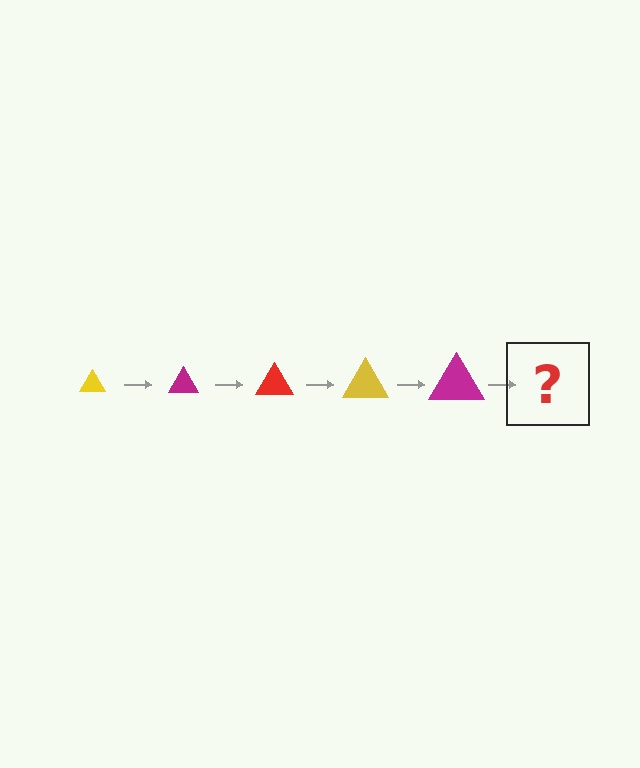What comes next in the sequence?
The next element should be a red triangle, larger than the previous one.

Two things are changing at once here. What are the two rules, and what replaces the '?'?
The two rules are that the triangle grows larger each step and the color cycles through yellow, magenta, and red. The '?' should be a red triangle, larger than the previous one.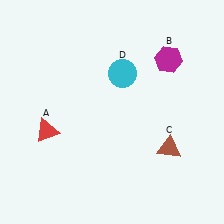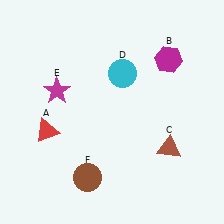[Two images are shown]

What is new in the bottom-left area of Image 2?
A brown circle (F) was added in the bottom-left area of Image 2.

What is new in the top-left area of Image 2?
A magenta star (E) was added in the top-left area of Image 2.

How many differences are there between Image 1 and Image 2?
There are 2 differences between the two images.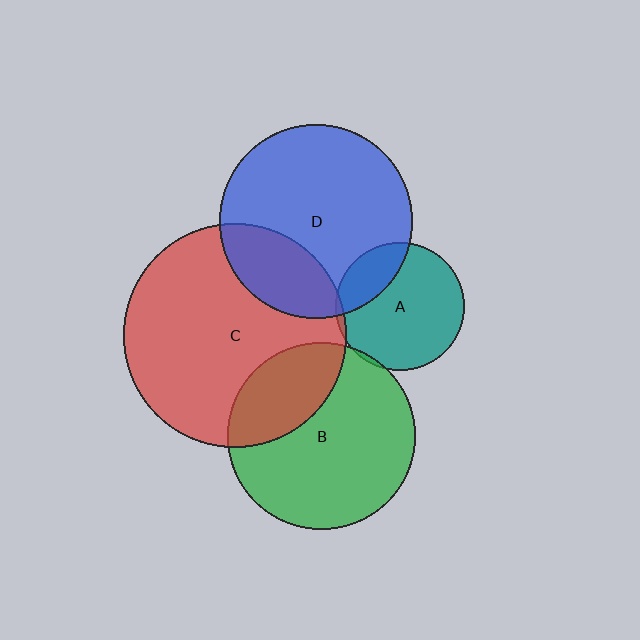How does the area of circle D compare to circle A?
Approximately 2.3 times.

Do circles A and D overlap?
Yes.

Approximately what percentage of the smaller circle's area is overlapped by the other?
Approximately 25%.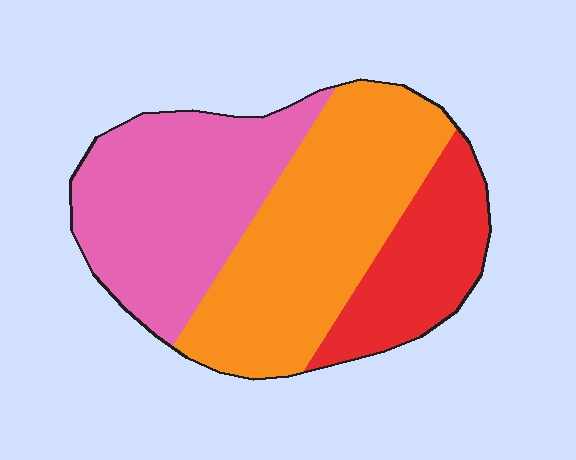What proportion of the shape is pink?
Pink covers around 35% of the shape.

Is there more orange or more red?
Orange.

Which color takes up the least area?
Red, at roughly 20%.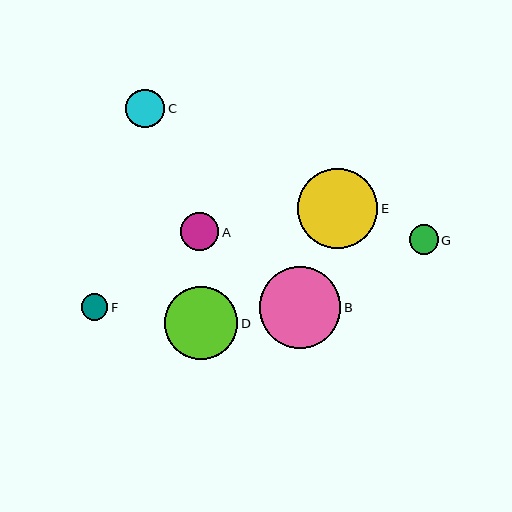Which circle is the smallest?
Circle F is the smallest with a size of approximately 26 pixels.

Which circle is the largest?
Circle B is the largest with a size of approximately 82 pixels.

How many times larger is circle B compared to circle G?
Circle B is approximately 2.8 times the size of circle G.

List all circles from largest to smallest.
From largest to smallest: B, E, D, C, A, G, F.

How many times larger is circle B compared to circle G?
Circle B is approximately 2.8 times the size of circle G.